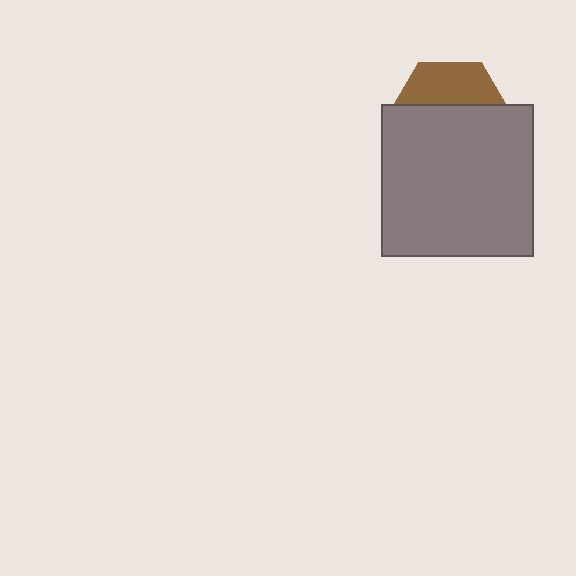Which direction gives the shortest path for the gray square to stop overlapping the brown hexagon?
Moving down gives the shortest separation.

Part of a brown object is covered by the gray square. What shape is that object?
It is a hexagon.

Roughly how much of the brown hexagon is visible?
A small part of it is visible (roughly 34%).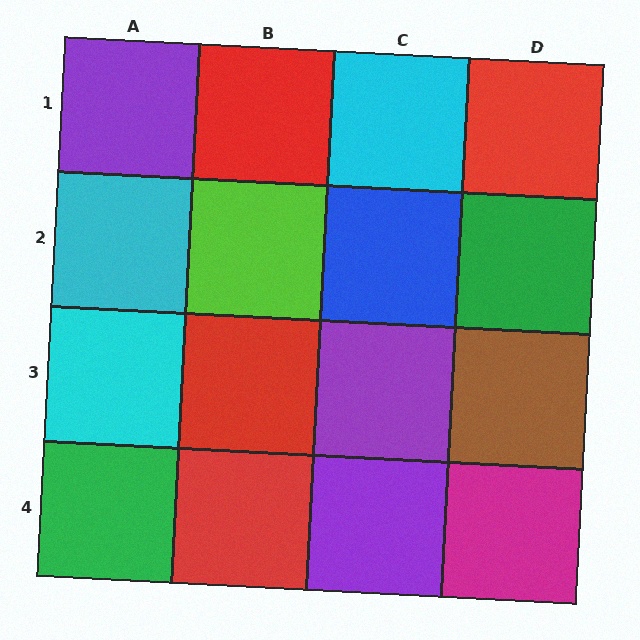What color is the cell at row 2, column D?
Green.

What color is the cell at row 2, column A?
Cyan.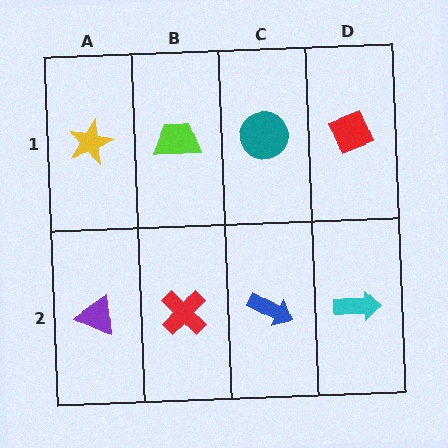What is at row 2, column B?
A red cross.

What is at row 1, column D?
A red diamond.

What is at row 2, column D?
A cyan arrow.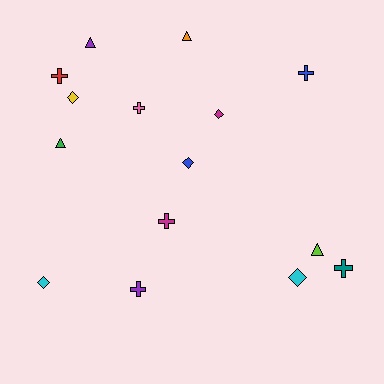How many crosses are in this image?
There are 6 crosses.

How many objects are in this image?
There are 15 objects.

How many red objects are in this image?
There is 1 red object.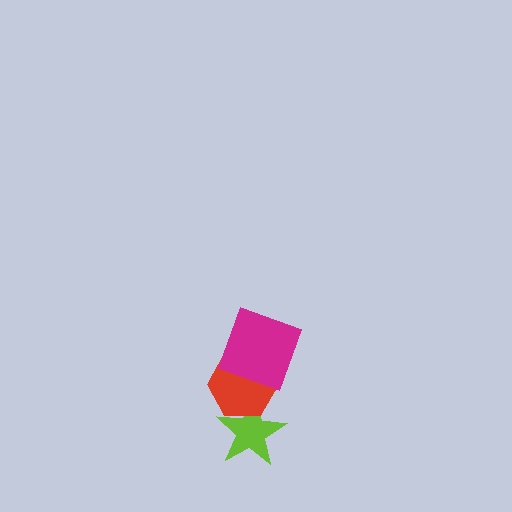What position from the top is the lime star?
The lime star is 3rd from the top.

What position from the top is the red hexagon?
The red hexagon is 2nd from the top.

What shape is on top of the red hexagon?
The magenta square is on top of the red hexagon.